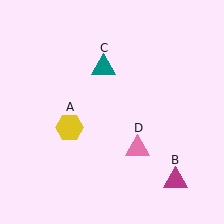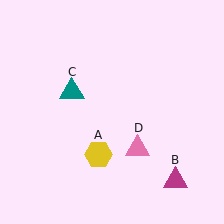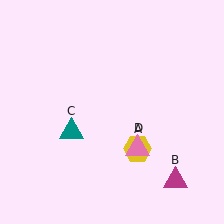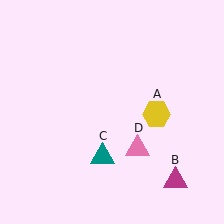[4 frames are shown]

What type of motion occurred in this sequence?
The yellow hexagon (object A), teal triangle (object C) rotated counterclockwise around the center of the scene.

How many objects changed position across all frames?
2 objects changed position: yellow hexagon (object A), teal triangle (object C).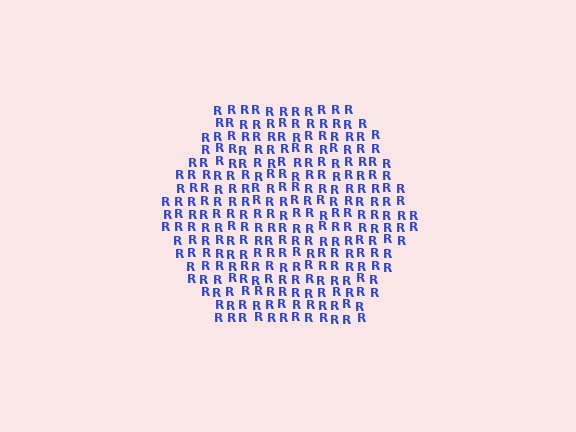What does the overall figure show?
The overall figure shows a hexagon.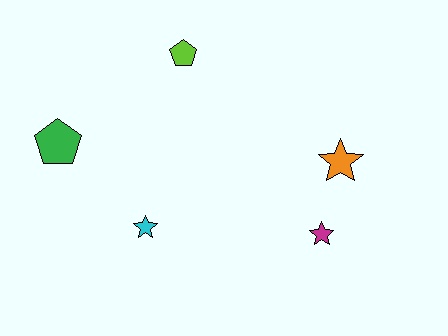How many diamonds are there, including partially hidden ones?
There are no diamonds.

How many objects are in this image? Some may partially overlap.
There are 5 objects.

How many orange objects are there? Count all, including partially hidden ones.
There is 1 orange object.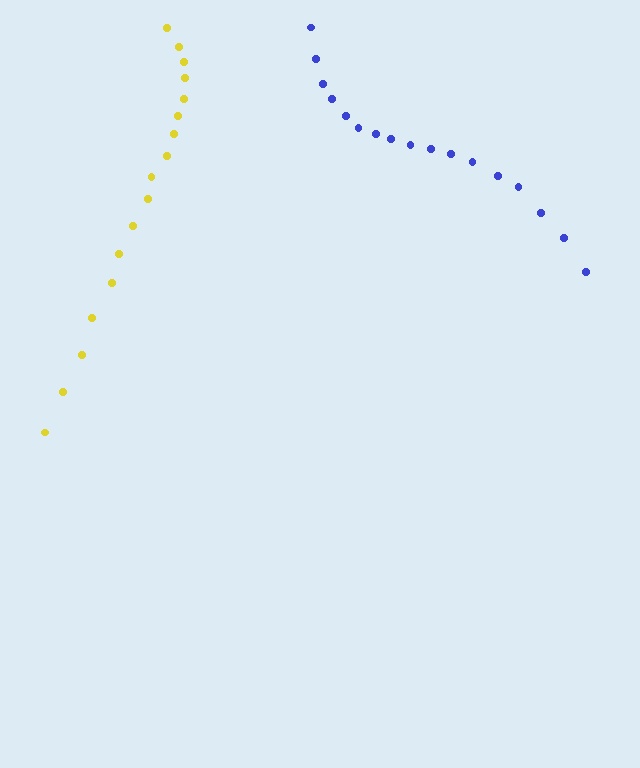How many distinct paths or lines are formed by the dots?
There are 2 distinct paths.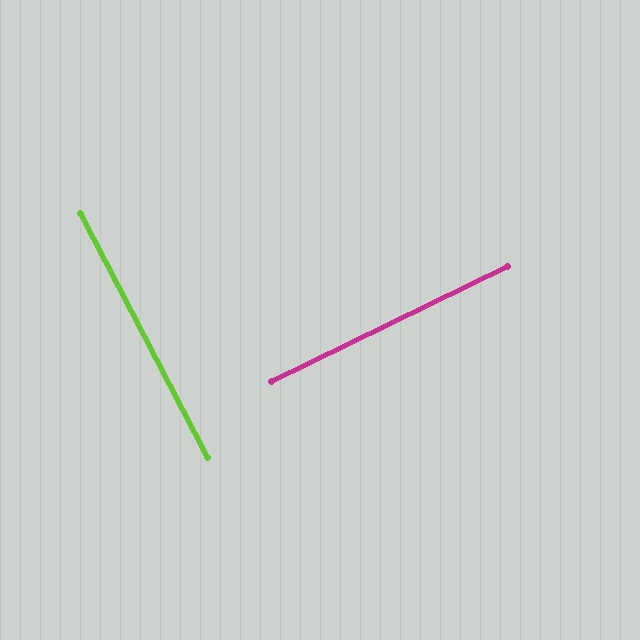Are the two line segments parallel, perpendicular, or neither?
Perpendicular — they meet at approximately 89°.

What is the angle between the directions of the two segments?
Approximately 89 degrees.